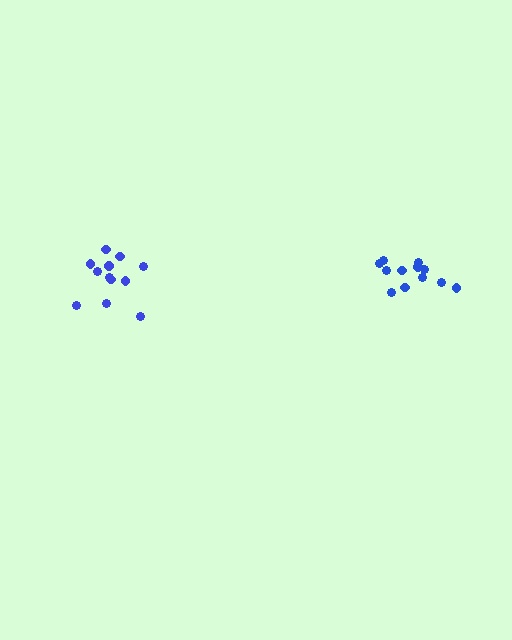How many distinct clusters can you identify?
There are 2 distinct clusters.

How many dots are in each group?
Group 1: 12 dots, Group 2: 12 dots (24 total).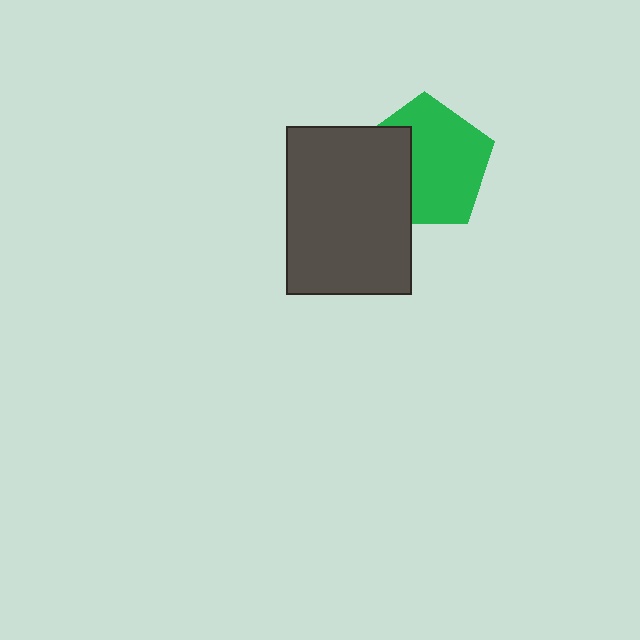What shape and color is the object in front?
The object in front is a dark gray rectangle.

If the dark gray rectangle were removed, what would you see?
You would see the complete green pentagon.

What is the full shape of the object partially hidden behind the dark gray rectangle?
The partially hidden object is a green pentagon.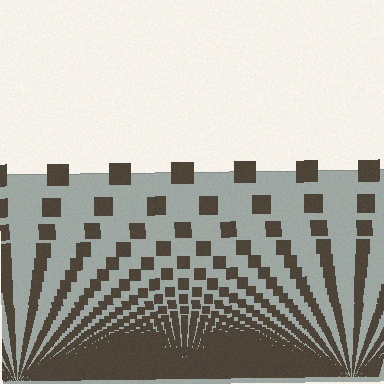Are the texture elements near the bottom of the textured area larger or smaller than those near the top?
Smaller. The gradient is inverted — elements near the bottom are smaller and denser.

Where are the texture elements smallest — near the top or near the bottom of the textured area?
Near the bottom.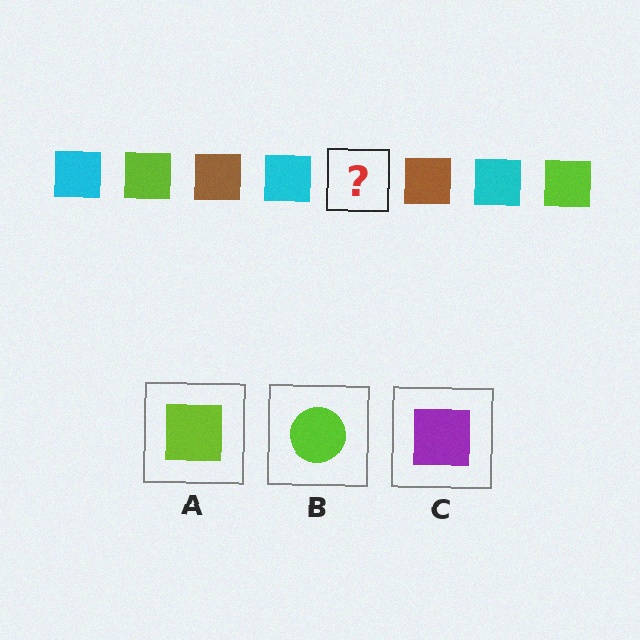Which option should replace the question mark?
Option A.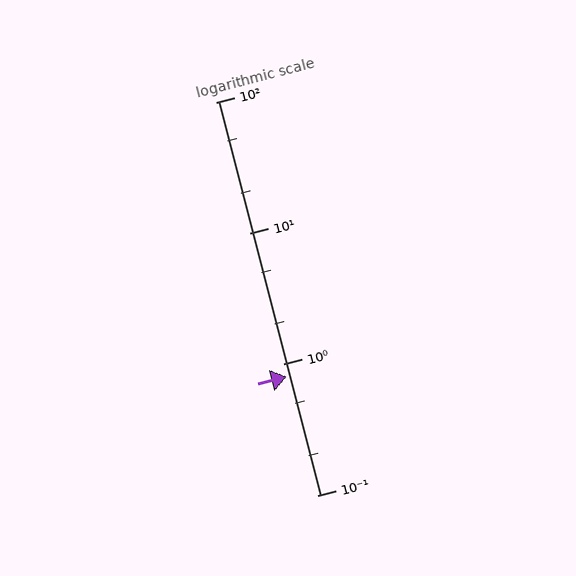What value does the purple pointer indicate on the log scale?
The pointer indicates approximately 0.8.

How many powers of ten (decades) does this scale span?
The scale spans 3 decades, from 0.1 to 100.